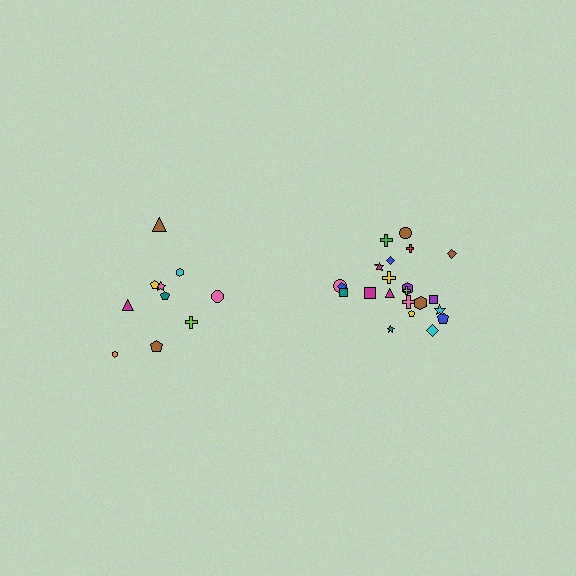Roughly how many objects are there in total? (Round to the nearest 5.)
Roughly 30 objects in total.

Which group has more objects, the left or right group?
The right group.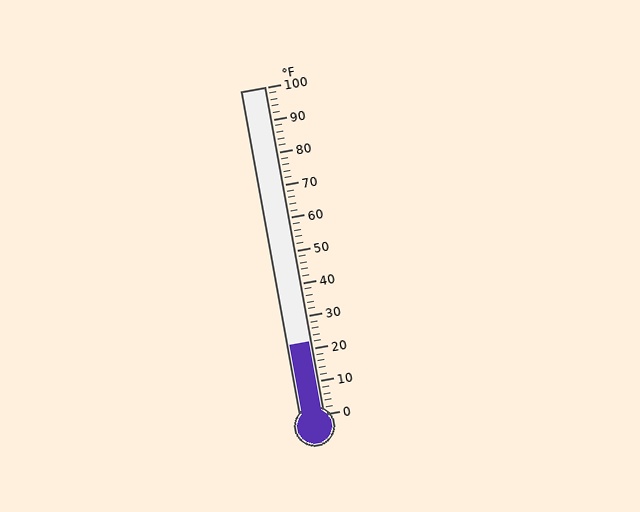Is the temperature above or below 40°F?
The temperature is below 40°F.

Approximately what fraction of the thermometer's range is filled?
The thermometer is filled to approximately 20% of its range.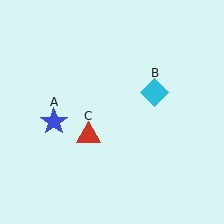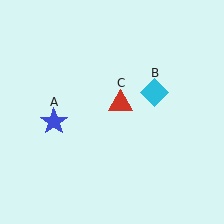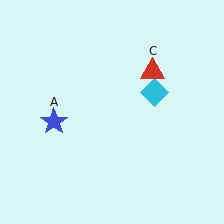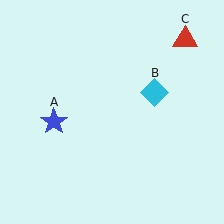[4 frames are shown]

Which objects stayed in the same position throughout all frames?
Blue star (object A) and cyan diamond (object B) remained stationary.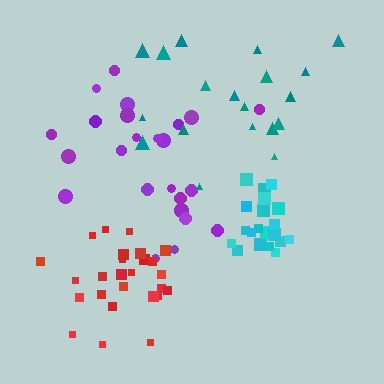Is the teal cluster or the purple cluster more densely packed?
Purple.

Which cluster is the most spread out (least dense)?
Teal.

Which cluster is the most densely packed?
Cyan.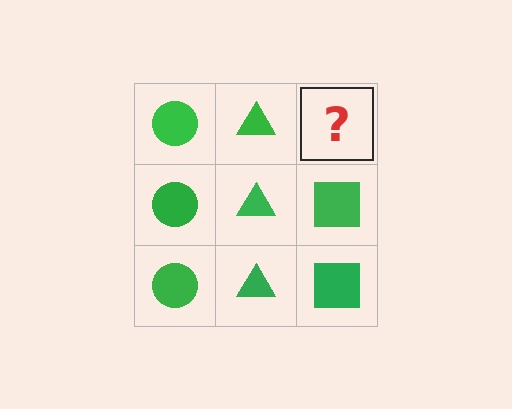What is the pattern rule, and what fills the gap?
The rule is that each column has a consistent shape. The gap should be filled with a green square.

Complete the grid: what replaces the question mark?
The question mark should be replaced with a green square.